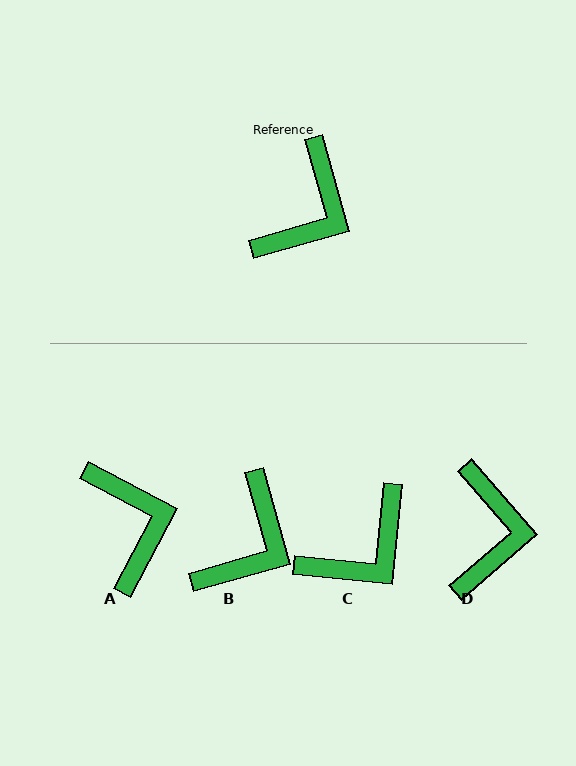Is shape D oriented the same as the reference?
No, it is off by about 25 degrees.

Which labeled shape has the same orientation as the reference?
B.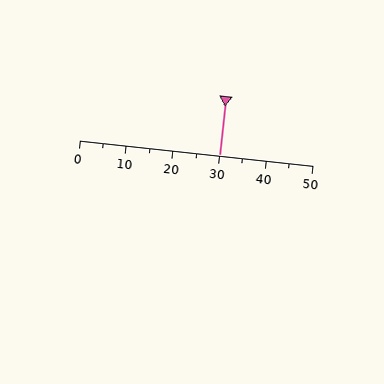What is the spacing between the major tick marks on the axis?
The major ticks are spaced 10 apart.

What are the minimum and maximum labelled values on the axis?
The axis runs from 0 to 50.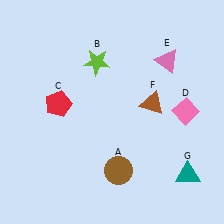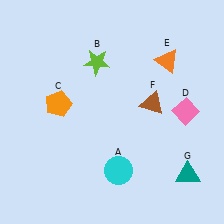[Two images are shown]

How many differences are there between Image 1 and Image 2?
There are 3 differences between the two images.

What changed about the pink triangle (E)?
In Image 1, E is pink. In Image 2, it changed to orange.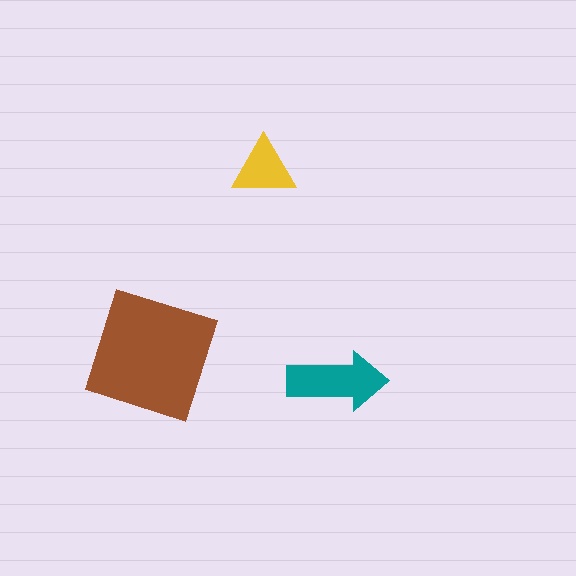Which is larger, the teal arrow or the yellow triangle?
The teal arrow.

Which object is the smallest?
The yellow triangle.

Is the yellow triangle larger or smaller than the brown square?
Smaller.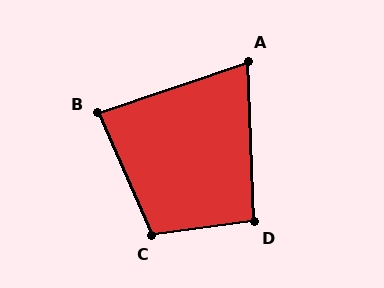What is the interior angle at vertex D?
Approximately 95 degrees (obtuse).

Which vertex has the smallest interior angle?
A, at approximately 74 degrees.